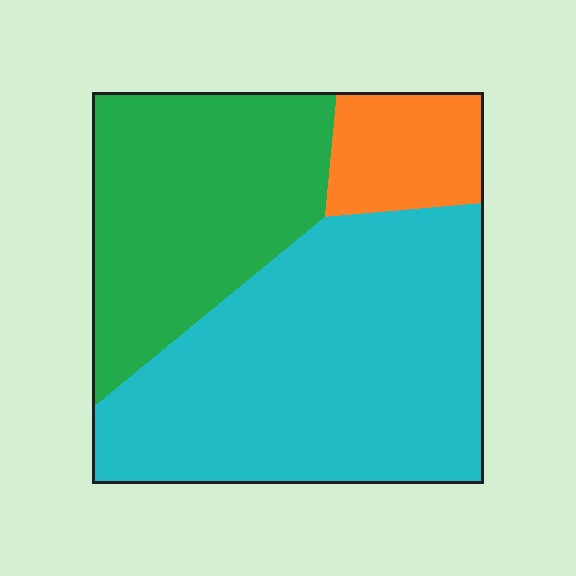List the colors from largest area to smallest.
From largest to smallest: cyan, green, orange.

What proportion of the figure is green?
Green takes up about one third (1/3) of the figure.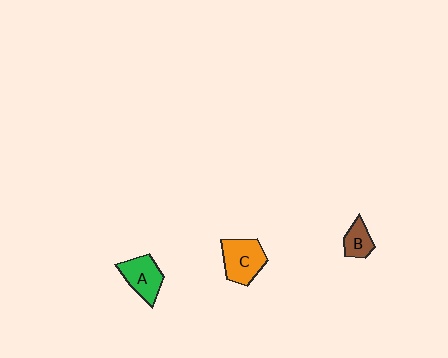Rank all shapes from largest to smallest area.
From largest to smallest: C (orange), A (green), B (brown).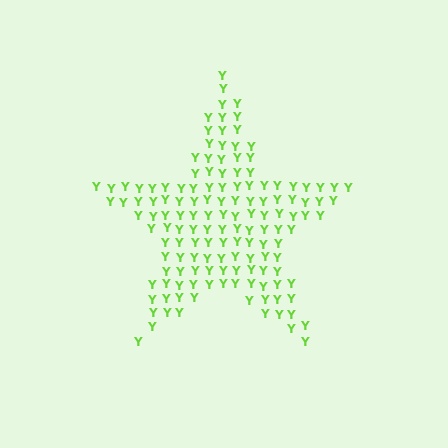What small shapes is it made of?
It is made of small letter Y's.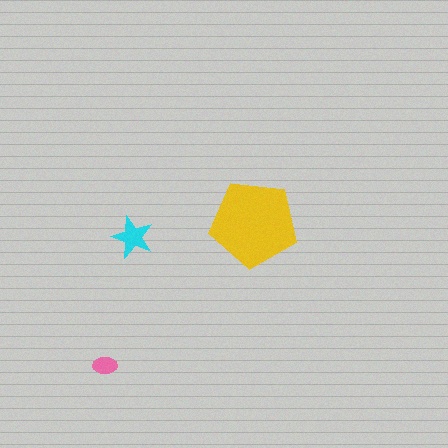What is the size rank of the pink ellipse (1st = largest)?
3rd.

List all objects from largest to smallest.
The yellow pentagon, the cyan star, the pink ellipse.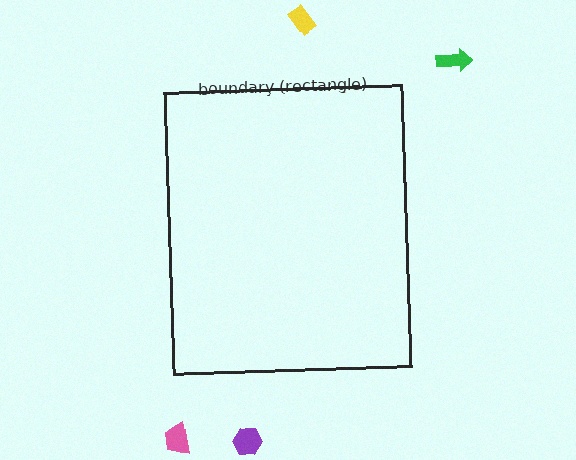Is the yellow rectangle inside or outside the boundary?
Outside.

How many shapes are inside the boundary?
0 inside, 4 outside.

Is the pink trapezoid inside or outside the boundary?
Outside.